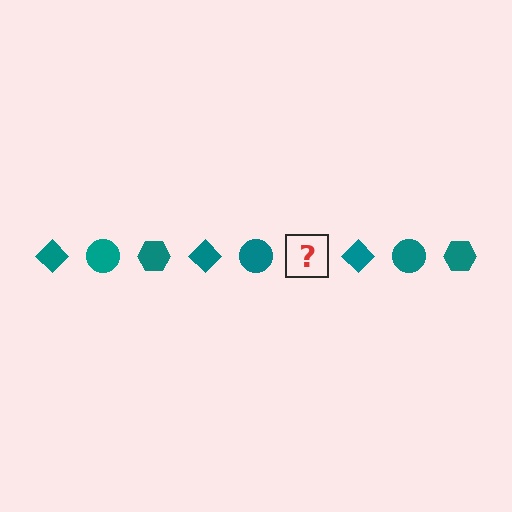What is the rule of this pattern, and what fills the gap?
The rule is that the pattern cycles through diamond, circle, hexagon shapes in teal. The gap should be filled with a teal hexagon.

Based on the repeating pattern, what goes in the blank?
The blank should be a teal hexagon.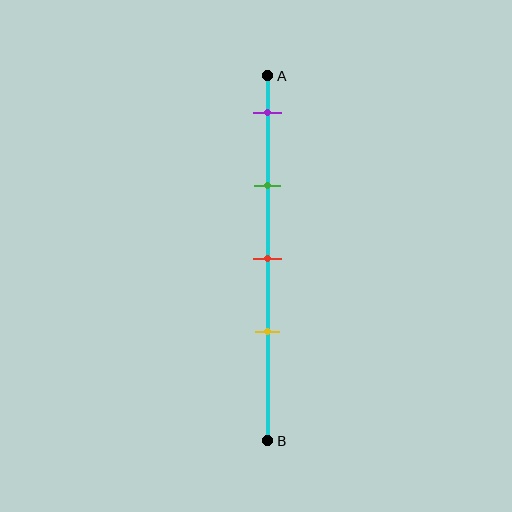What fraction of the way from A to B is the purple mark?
The purple mark is approximately 10% (0.1) of the way from A to B.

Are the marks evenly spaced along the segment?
Yes, the marks are approximately evenly spaced.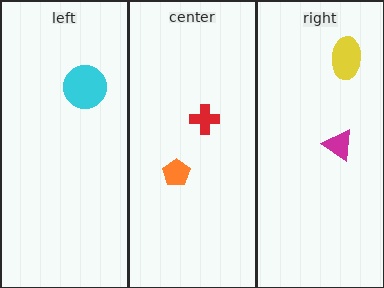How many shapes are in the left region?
1.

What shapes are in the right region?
The magenta triangle, the yellow ellipse.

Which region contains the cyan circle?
The left region.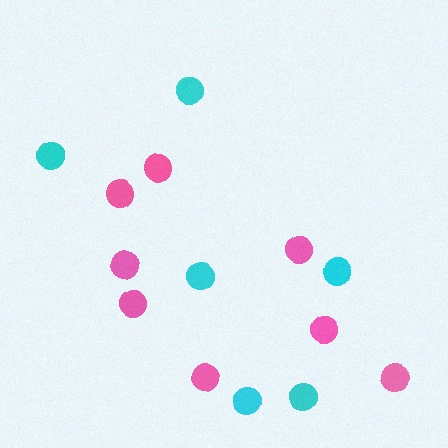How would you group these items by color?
There are 2 groups: one group of cyan circles (6) and one group of pink circles (8).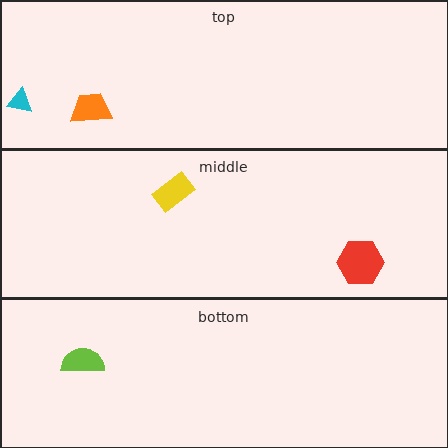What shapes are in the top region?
The orange trapezoid, the cyan triangle.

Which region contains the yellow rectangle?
The middle region.